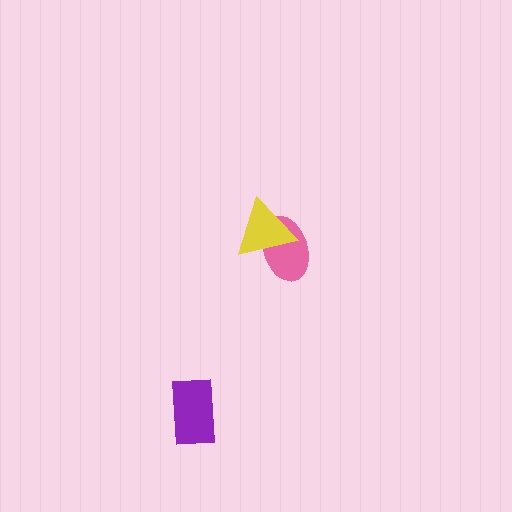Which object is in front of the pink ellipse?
The yellow triangle is in front of the pink ellipse.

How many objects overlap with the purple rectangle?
0 objects overlap with the purple rectangle.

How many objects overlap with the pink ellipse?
1 object overlaps with the pink ellipse.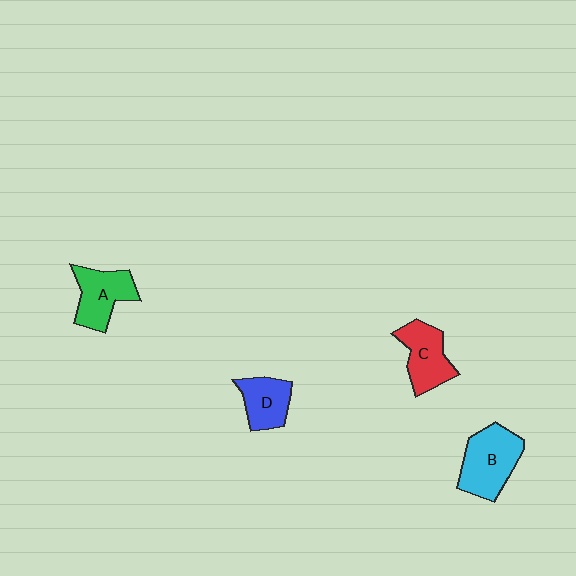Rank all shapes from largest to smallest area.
From largest to smallest: B (cyan), A (green), C (red), D (blue).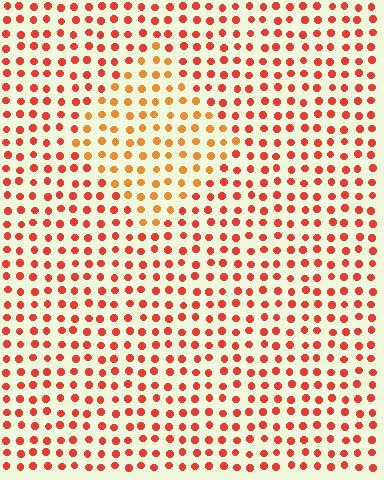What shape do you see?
I see a diamond.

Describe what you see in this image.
The image is filled with small red elements in a uniform arrangement. A diamond-shaped region is visible where the elements are tinted to a slightly different hue, forming a subtle color boundary.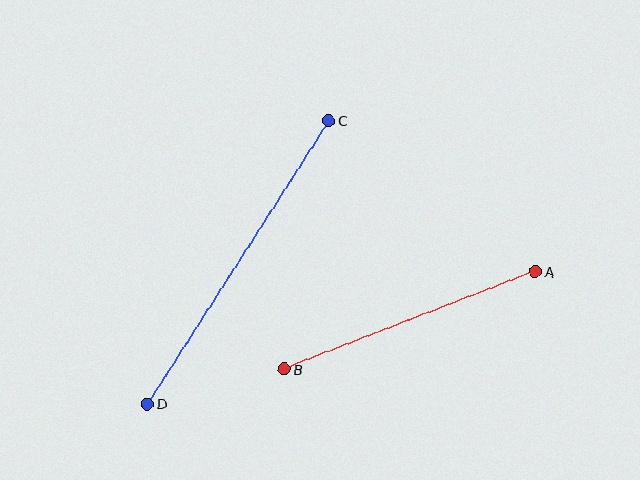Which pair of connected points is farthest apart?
Points C and D are farthest apart.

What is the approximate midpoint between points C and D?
The midpoint is at approximately (238, 262) pixels.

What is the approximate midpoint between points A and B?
The midpoint is at approximately (410, 320) pixels.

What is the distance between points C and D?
The distance is approximately 336 pixels.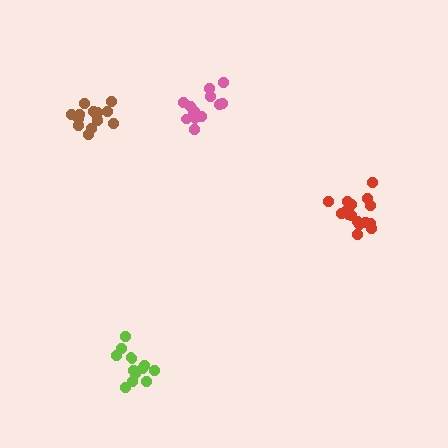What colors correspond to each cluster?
The clusters are colored: pink, red, brown, lime.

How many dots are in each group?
Group 1: 13 dots, Group 2: 16 dots, Group 3: 15 dots, Group 4: 13 dots (57 total).